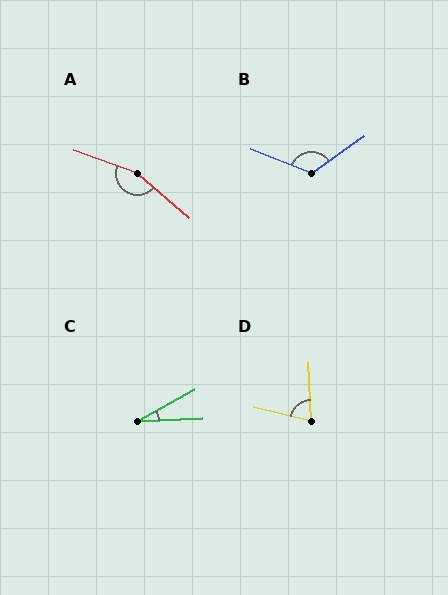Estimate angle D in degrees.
Approximately 74 degrees.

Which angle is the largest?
A, at approximately 160 degrees.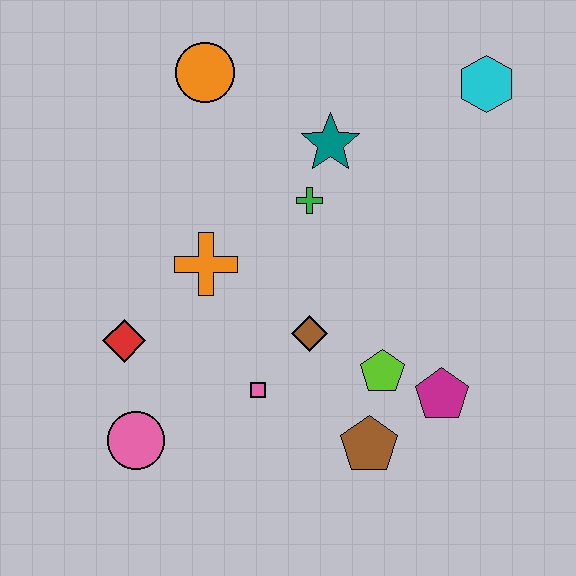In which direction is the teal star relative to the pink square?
The teal star is above the pink square.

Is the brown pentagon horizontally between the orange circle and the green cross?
No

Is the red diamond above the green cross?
No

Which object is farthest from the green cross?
The pink circle is farthest from the green cross.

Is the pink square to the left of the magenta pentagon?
Yes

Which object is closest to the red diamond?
The pink circle is closest to the red diamond.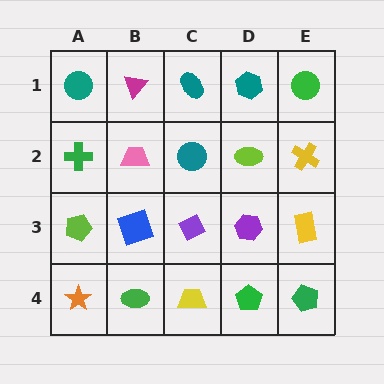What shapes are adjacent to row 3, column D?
A lime ellipse (row 2, column D), a green pentagon (row 4, column D), a purple diamond (row 3, column C), a yellow rectangle (row 3, column E).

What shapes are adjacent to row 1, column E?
A yellow cross (row 2, column E), a teal hexagon (row 1, column D).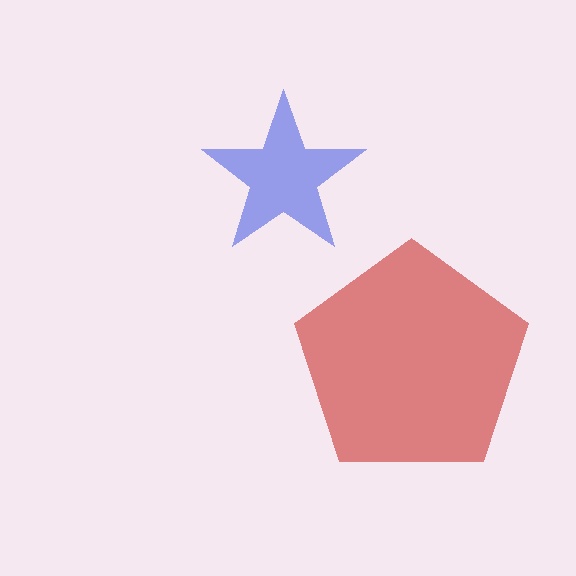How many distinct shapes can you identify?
There are 2 distinct shapes: a red pentagon, a blue star.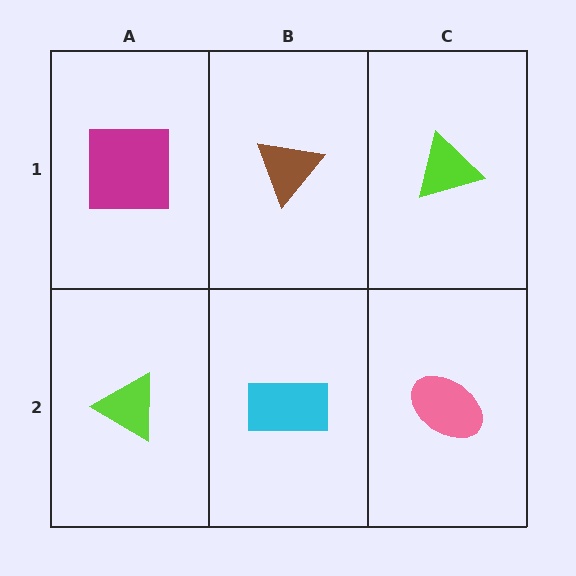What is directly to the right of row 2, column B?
A pink ellipse.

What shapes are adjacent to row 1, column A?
A lime triangle (row 2, column A), a brown triangle (row 1, column B).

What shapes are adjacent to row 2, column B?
A brown triangle (row 1, column B), a lime triangle (row 2, column A), a pink ellipse (row 2, column C).